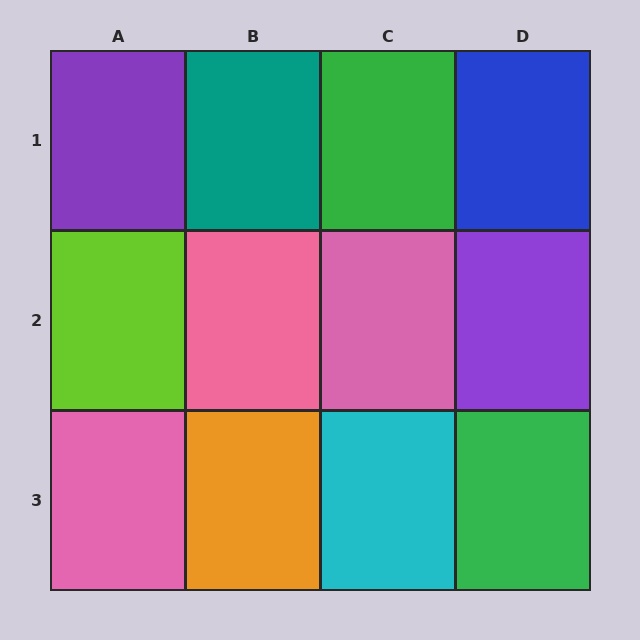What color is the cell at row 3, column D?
Green.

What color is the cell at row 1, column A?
Purple.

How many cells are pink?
3 cells are pink.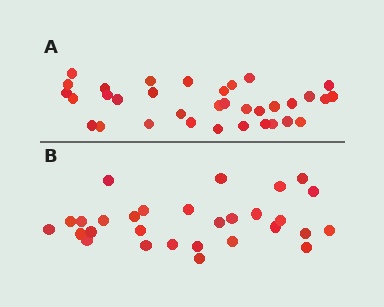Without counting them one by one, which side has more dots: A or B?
Region A (the top region) has more dots.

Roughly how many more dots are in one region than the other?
Region A has about 5 more dots than region B.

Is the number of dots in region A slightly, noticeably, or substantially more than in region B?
Region A has only slightly more — the two regions are fairly close. The ratio is roughly 1.2 to 1.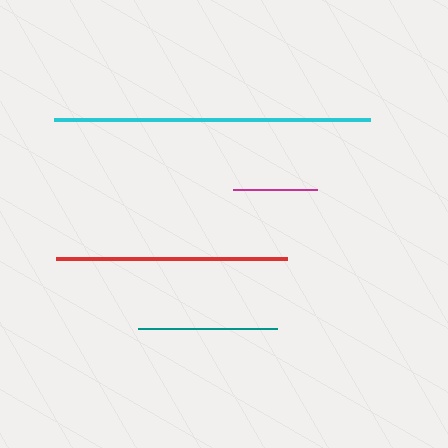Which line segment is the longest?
The cyan line is the longest at approximately 316 pixels.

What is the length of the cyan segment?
The cyan segment is approximately 316 pixels long.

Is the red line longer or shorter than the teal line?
The red line is longer than the teal line.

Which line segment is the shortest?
The magenta line is the shortest at approximately 84 pixels.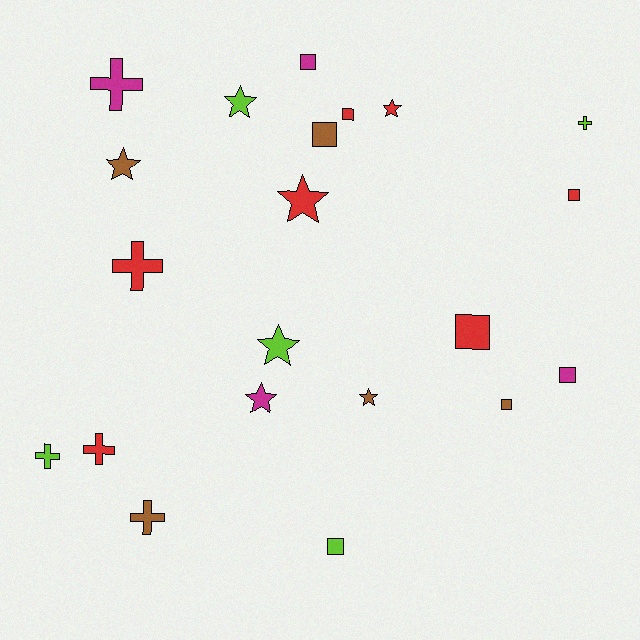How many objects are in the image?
There are 21 objects.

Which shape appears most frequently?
Square, with 8 objects.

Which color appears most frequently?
Red, with 7 objects.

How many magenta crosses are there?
There is 1 magenta cross.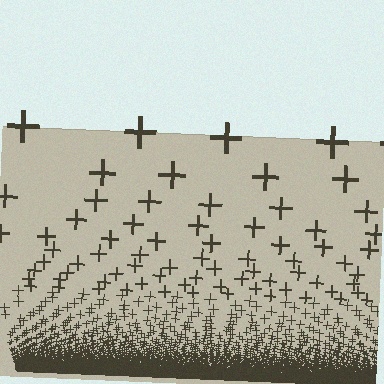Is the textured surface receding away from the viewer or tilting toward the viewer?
The surface appears to tilt toward the viewer. Texture elements get larger and sparser toward the top.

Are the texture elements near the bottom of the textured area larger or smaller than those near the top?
Smaller. The gradient is inverted — elements near the bottom are smaller and denser.